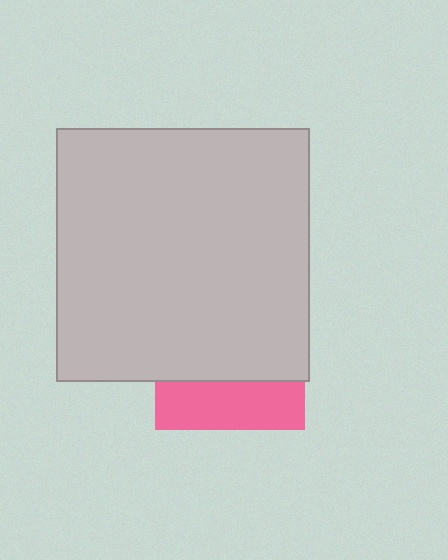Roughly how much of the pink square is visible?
A small part of it is visible (roughly 32%).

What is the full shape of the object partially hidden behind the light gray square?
The partially hidden object is a pink square.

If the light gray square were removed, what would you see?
You would see the complete pink square.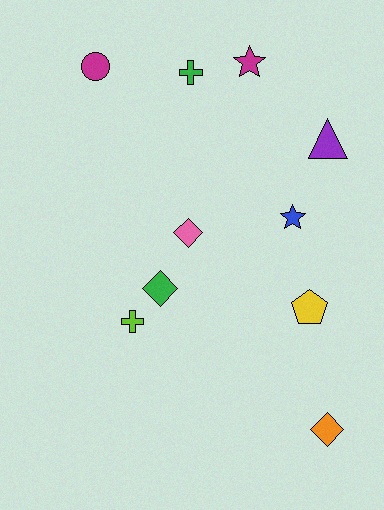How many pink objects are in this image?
There is 1 pink object.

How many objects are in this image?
There are 10 objects.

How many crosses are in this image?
There are 2 crosses.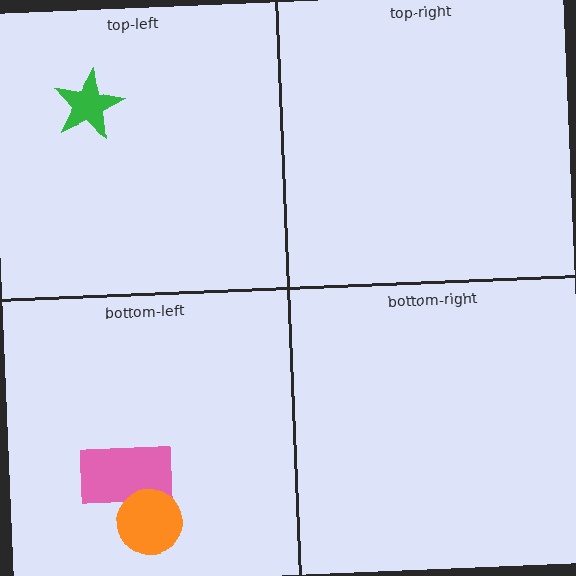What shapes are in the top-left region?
The green star.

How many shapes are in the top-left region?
1.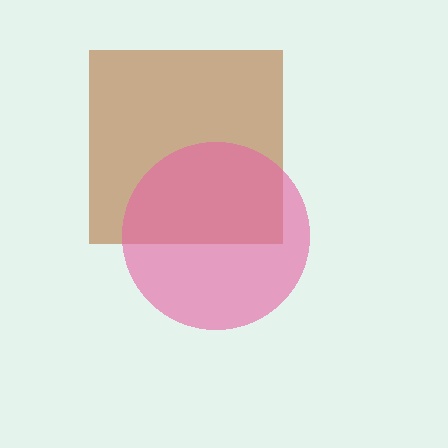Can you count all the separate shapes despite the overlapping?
Yes, there are 2 separate shapes.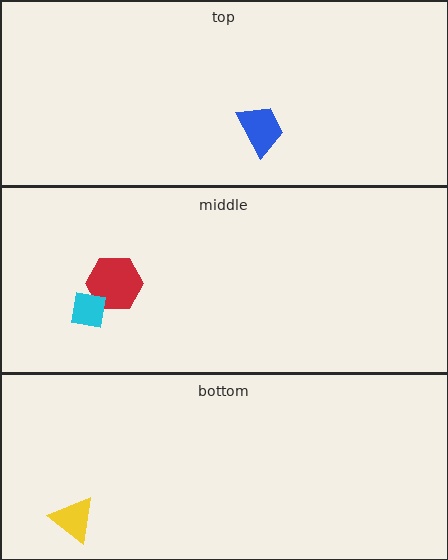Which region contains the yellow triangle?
The bottom region.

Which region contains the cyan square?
The middle region.